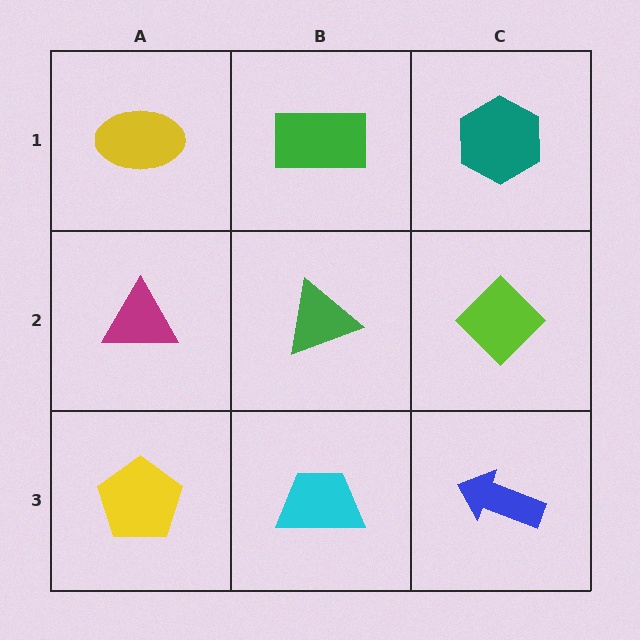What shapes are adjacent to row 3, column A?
A magenta triangle (row 2, column A), a cyan trapezoid (row 3, column B).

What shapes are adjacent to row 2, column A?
A yellow ellipse (row 1, column A), a yellow pentagon (row 3, column A), a green triangle (row 2, column B).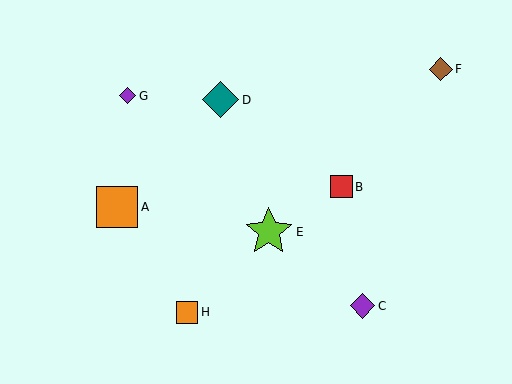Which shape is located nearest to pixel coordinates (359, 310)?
The purple diamond (labeled C) at (363, 306) is nearest to that location.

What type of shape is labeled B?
Shape B is a red square.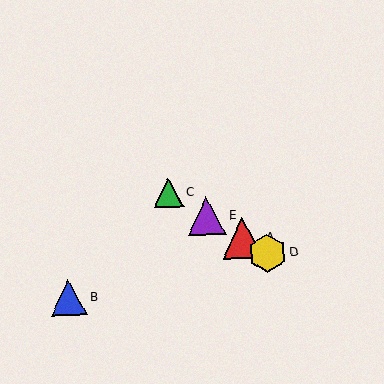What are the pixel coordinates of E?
Object E is at (207, 216).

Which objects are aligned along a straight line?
Objects A, C, D, E are aligned along a straight line.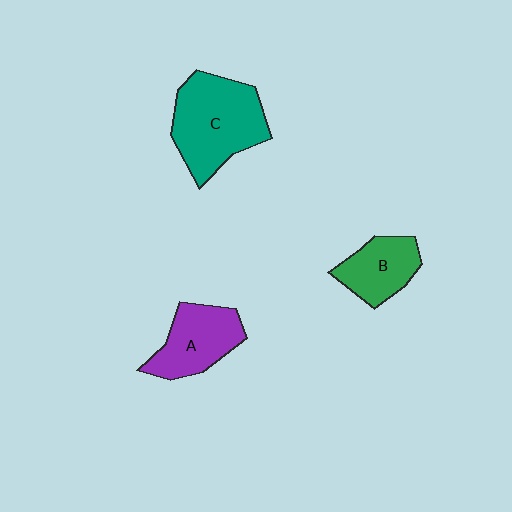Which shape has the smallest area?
Shape B (green).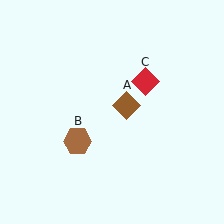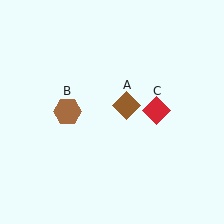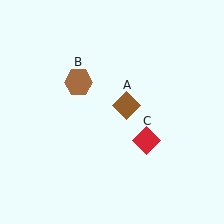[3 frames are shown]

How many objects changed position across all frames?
2 objects changed position: brown hexagon (object B), red diamond (object C).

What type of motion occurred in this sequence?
The brown hexagon (object B), red diamond (object C) rotated clockwise around the center of the scene.